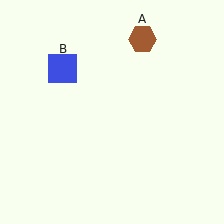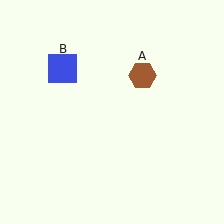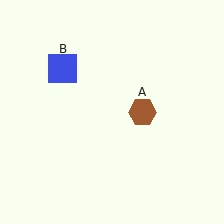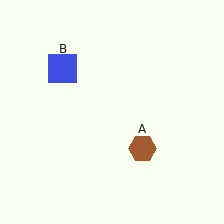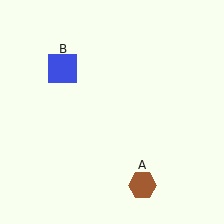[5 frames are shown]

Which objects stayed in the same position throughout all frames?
Blue square (object B) remained stationary.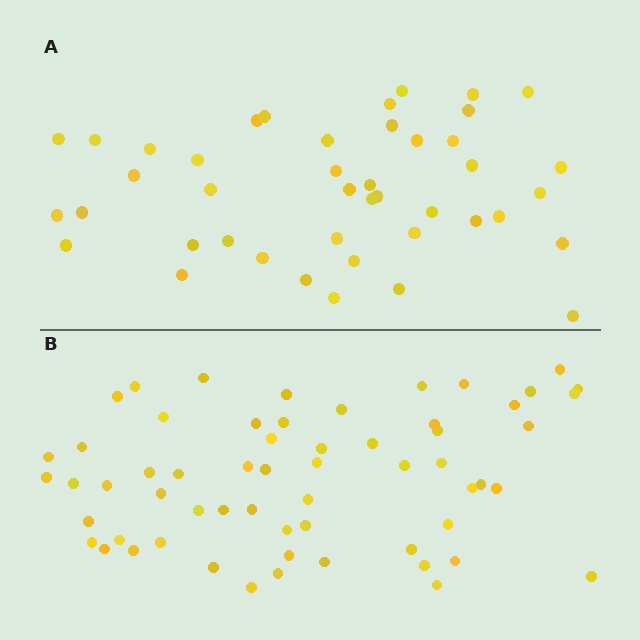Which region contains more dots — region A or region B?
Region B (the bottom region) has more dots.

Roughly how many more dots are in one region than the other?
Region B has approximately 15 more dots than region A.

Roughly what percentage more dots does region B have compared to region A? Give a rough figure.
About 40% more.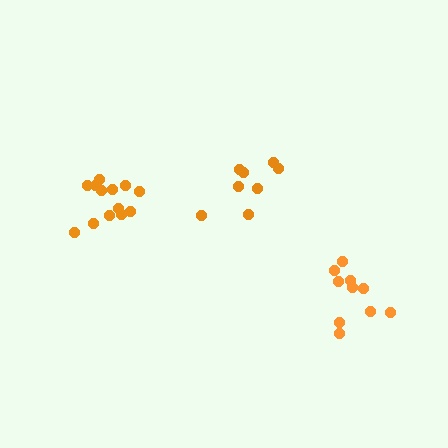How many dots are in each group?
Group 1: 10 dots, Group 2: 13 dots, Group 3: 8 dots (31 total).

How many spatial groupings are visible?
There are 3 spatial groupings.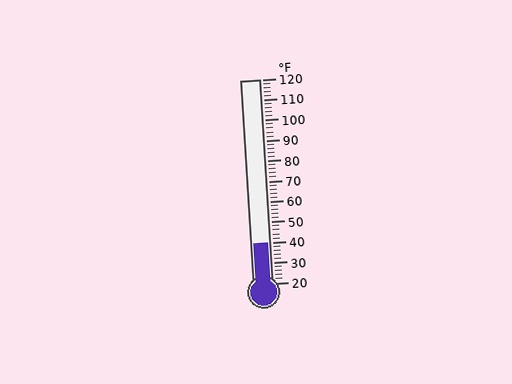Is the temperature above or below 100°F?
The temperature is below 100°F.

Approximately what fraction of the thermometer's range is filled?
The thermometer is filled to approximately 20% of its range.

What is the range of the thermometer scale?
The thermometer scale ranges from 20°F to 120°F.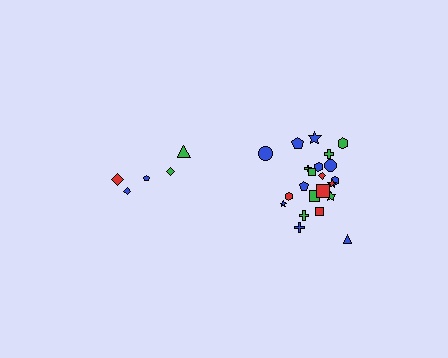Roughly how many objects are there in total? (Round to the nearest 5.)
Roughly 25 objects in total.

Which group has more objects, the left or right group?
The right group.